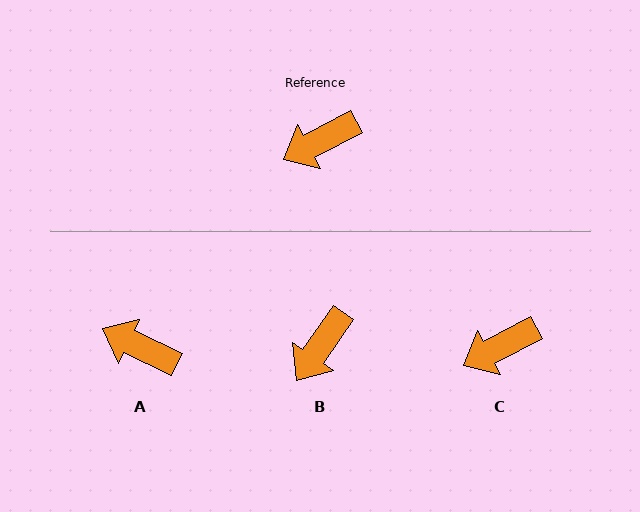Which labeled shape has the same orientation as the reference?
C.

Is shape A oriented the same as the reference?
No, it is off by about 53 degrees.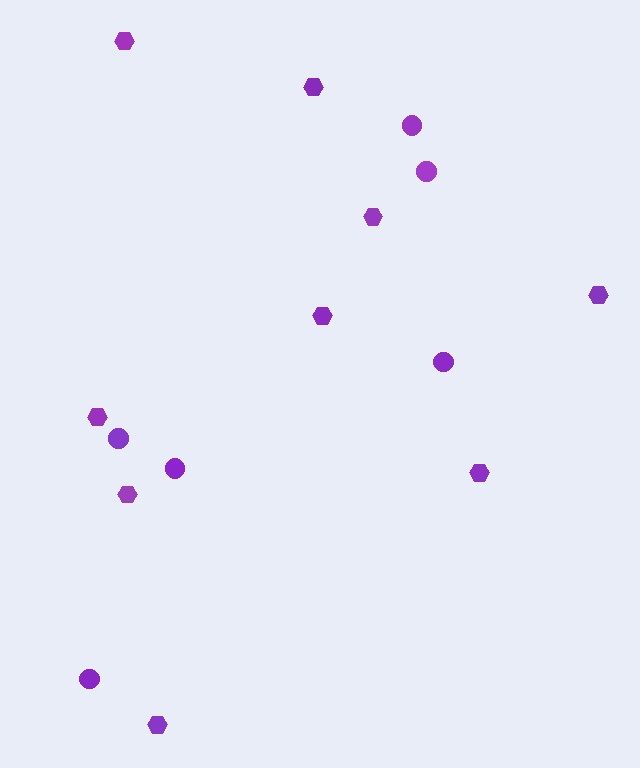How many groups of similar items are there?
There are 2 groups: one group of circles (6) and one group of hexagons (9).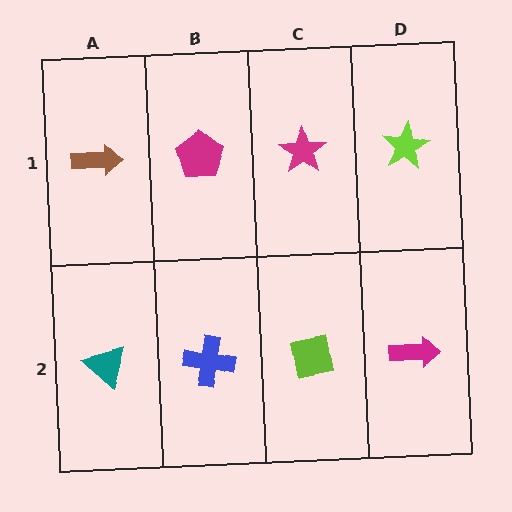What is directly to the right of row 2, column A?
A blue cross.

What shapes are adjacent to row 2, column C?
A magenta star (row 1, column C), a blue cross (row 2, column B), a magenta arrow (row 2, column D).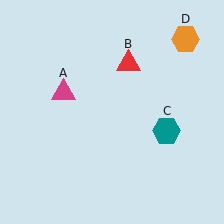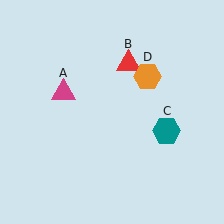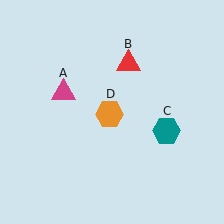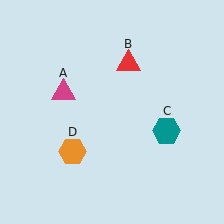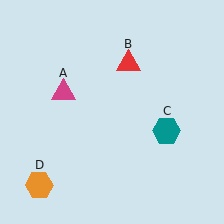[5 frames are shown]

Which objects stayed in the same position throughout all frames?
Magenta triangle (object A) and red triangle (object B) and teal hexagon (object C) remained stationary.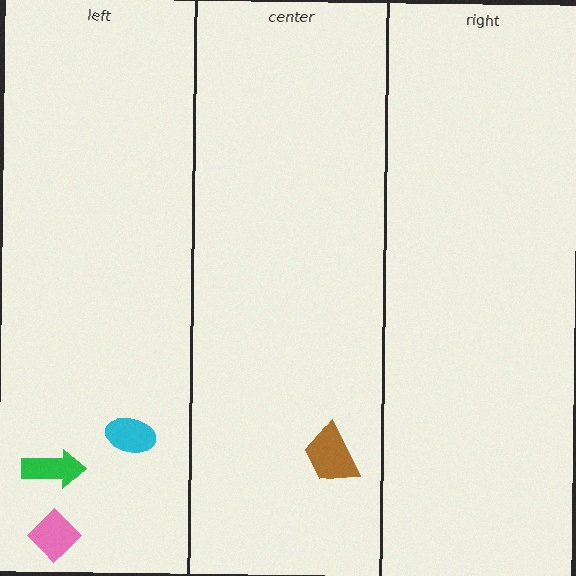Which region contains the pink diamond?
The left region.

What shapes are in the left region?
The pink diamond, the green arrow, the cyan ellipse.